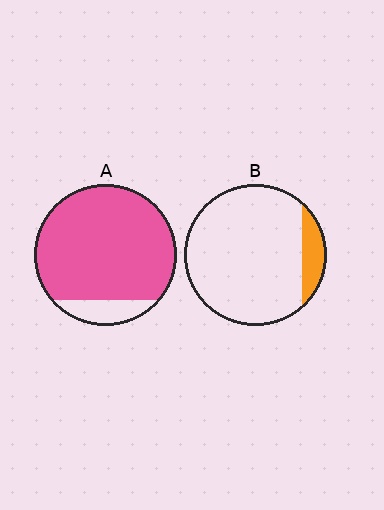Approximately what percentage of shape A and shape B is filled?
A is approximately 85% and B is approximately 10%.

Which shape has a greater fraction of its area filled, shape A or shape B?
Shape A.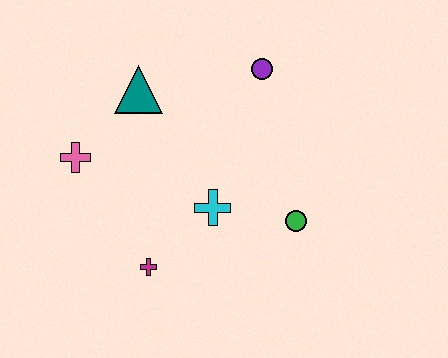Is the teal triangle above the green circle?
Yes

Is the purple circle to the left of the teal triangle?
No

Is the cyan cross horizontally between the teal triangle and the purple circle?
Yes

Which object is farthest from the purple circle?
The magenta cross is farthest from the purple circle.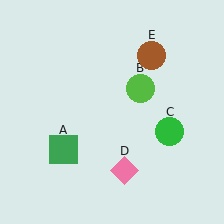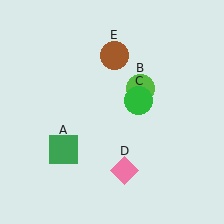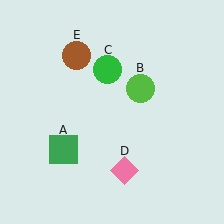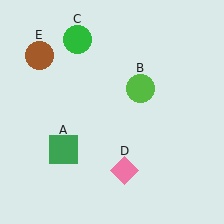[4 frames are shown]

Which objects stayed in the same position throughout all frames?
Green square (object A) and lime circle (object B) and pink diamond (object D) remained stationary.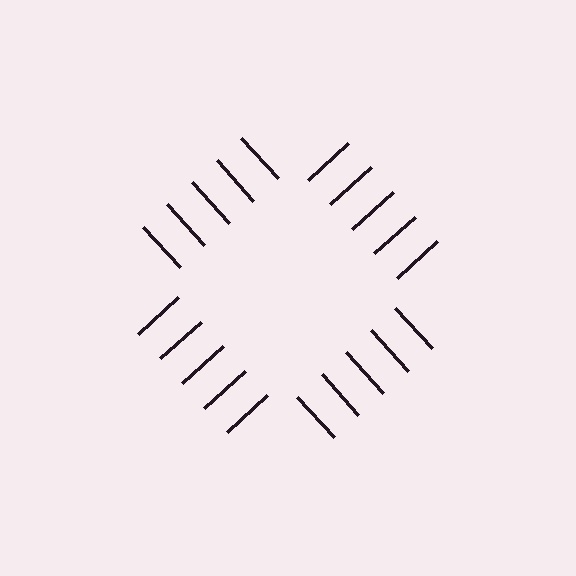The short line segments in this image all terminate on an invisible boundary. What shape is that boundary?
An illusory square — the line segments terminate on its edges but no continuous stroke is drawn.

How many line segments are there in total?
20 — 5 along each of the 4 edges.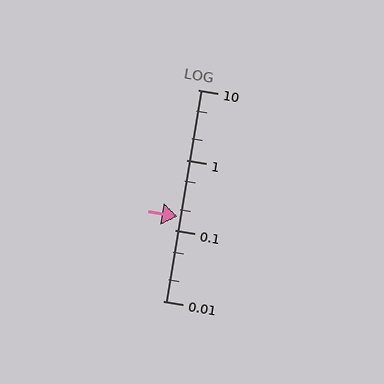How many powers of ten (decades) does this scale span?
The scale spans 3 decades, from 0.01 to 10.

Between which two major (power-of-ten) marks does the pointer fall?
The pointer is between 0.1 and 1.